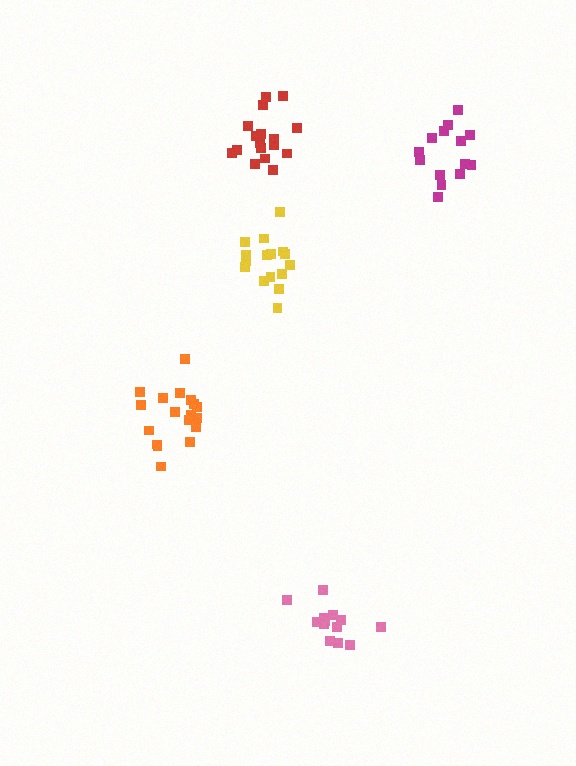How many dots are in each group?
Group 1: 14 dots, Group 2: 17 dots, Group 3: 14 dots, Group 4: 19 dots, Group 5: 16 dots (80 total).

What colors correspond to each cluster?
The clusters are colored: pink, red, magenta, orange, yellow.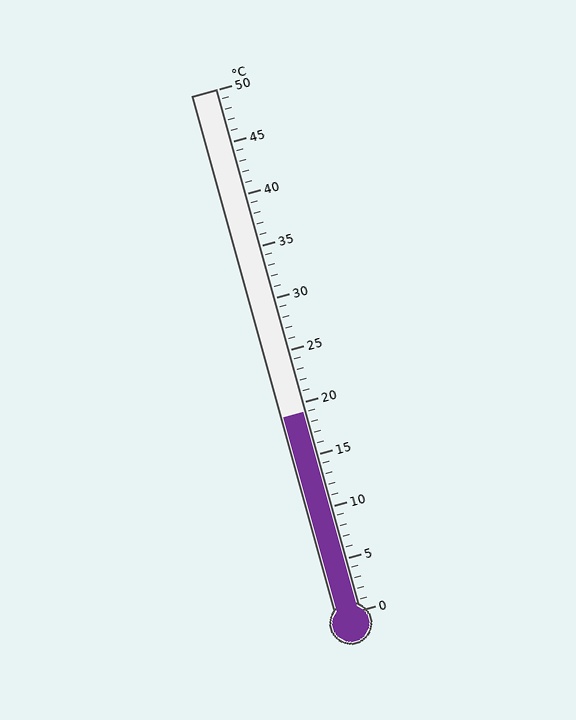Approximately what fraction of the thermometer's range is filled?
The thermometer is filled to approximately 40% of its range.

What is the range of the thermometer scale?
The thermometer scale ranges from 0°C to 50°C.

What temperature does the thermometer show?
The thermometer shows approximately 19°C.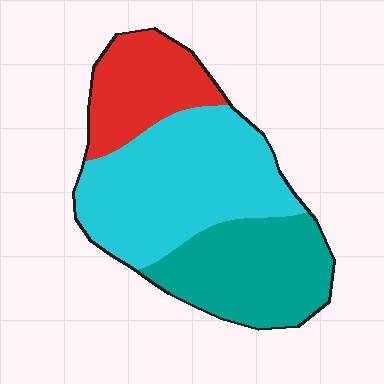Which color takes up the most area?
Cyan, at roughly 45%.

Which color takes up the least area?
Red, at roughly 20%.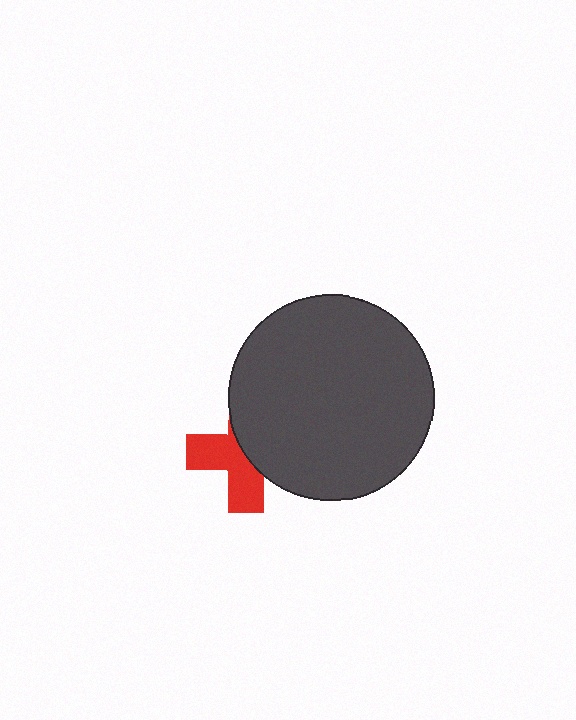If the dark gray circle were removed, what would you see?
You would see the complete red cross.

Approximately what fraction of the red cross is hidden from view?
Roughly 50% of the red cross is hidden behind the dark gray circle.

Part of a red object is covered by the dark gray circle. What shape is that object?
It is a cross.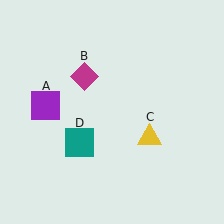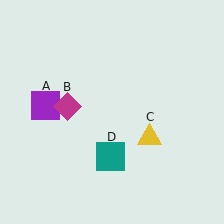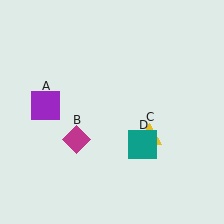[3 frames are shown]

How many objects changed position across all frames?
2 objects changed position: magenta diamond (object B), teal square (object D).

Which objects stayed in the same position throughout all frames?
Purple square (object A) and yellow triangle (object C) remained stationary.